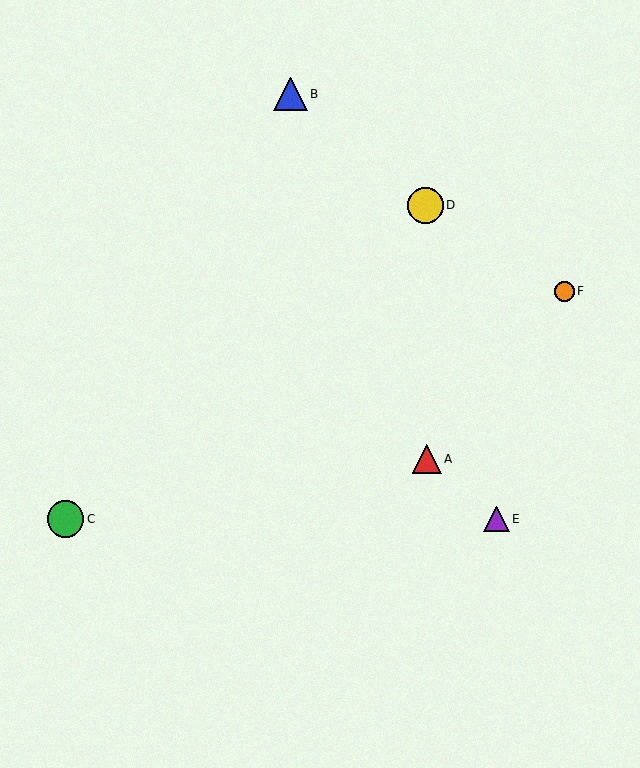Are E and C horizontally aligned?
Yes, both are at y≈519.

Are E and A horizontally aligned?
No, E is at y≈519 and A is at y≈459.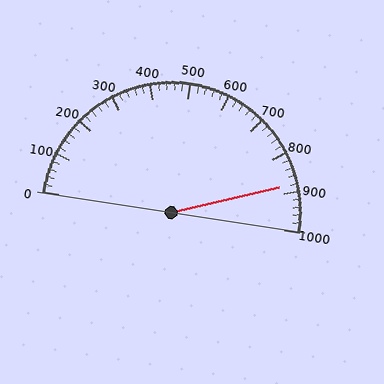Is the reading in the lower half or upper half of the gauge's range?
The reading is in the upper half of the range (0 to 1000).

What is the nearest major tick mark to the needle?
The nearest major tick mark is 900.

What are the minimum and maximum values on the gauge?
The gauge ranges from 0 to 1000.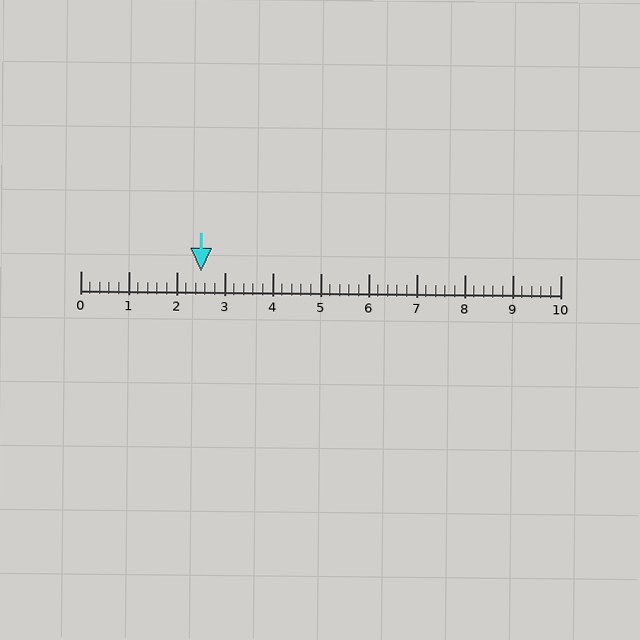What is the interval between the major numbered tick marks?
The major tick marks are spaced 1 units apart.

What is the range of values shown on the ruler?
The ruler shows values from 0 to 10.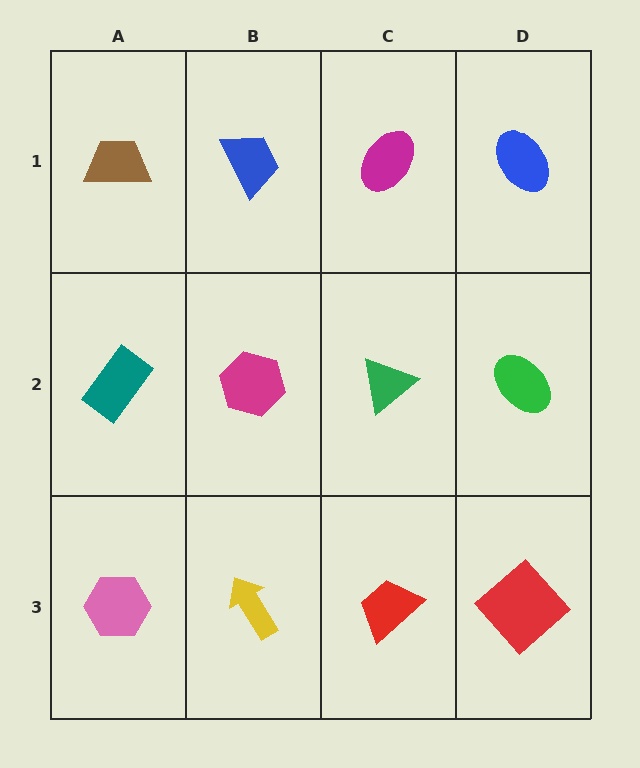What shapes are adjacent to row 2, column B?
A blue trapezoid (row 1, column B), a yellow arrow (row 3, column B), a teal rectangle (row 2, column A), a green triangle (row 2, column C).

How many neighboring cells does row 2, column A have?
3.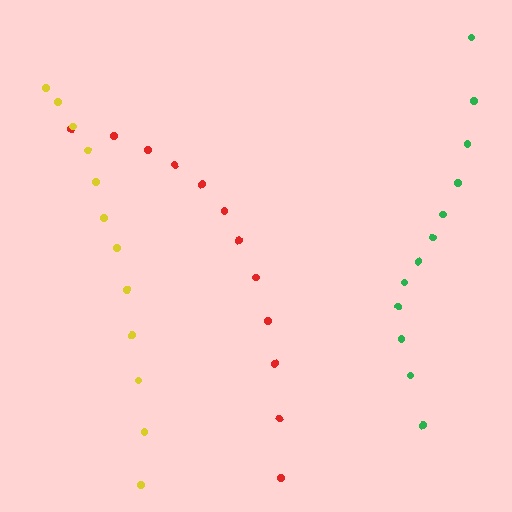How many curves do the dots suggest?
There are 3 distinct paths.